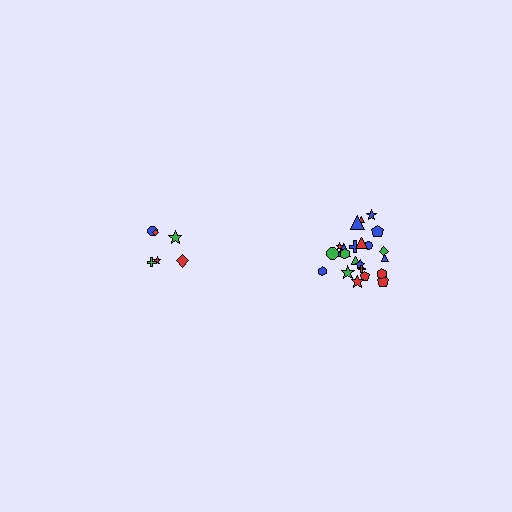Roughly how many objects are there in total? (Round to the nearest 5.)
Roughly 30 objects in total.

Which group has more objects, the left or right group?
The right group.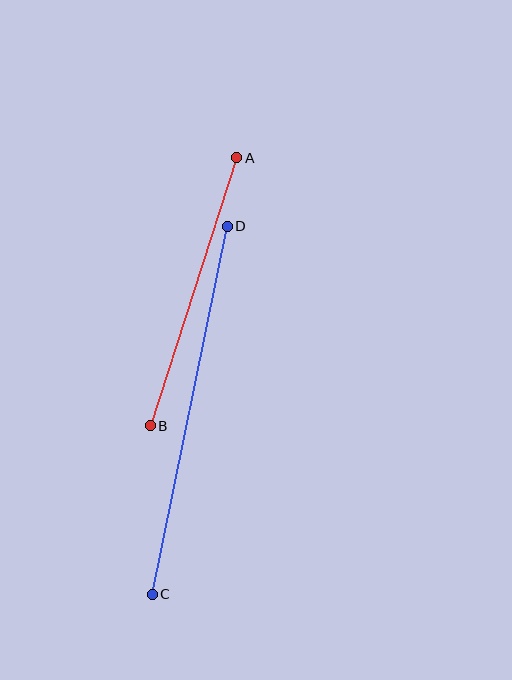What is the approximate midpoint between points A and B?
The midpoint is at approximately (193, 292) pixels.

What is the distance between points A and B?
The distance is approximately 282 pixels.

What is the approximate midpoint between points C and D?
The midpoint is at approximately (190, 410) pixels.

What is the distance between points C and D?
The distance is approximately 375 pixels.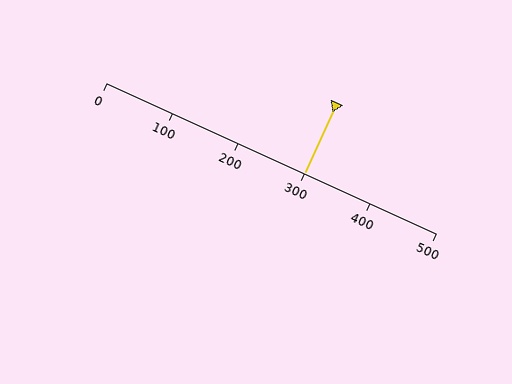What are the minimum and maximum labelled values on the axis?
The axis runs from 0 to 500.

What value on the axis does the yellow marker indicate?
The marker indicates approximately 300.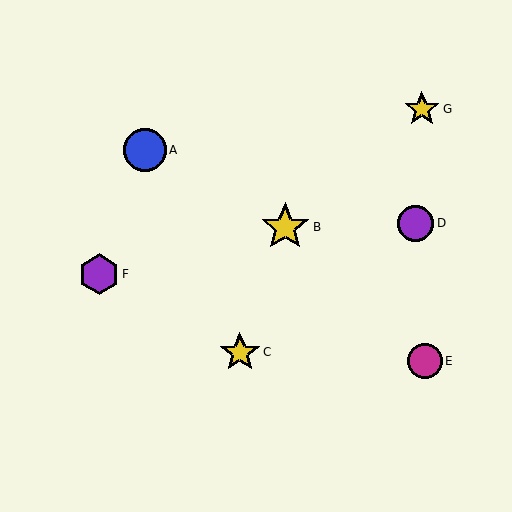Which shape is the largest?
The yellow star (labeled B) is the largest.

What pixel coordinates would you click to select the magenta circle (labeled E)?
Click at (425, 361) to select the magenta circle E.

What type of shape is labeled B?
Shape B is a yellow star.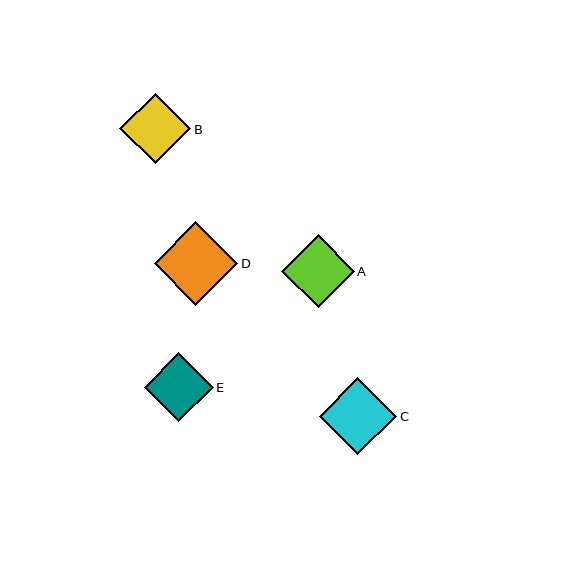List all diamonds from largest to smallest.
From largest to smallest: D, C, A, B, E.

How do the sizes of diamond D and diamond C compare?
Diamond D and diamond C are approximately the same size.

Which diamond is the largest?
Diamond D is the largest with a size of approximately 83 pixels.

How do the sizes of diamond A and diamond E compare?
Diamond A and diamond E are approximately the same size.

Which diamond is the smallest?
Diamond E is the smallest with a size of approximately 69 pixels.